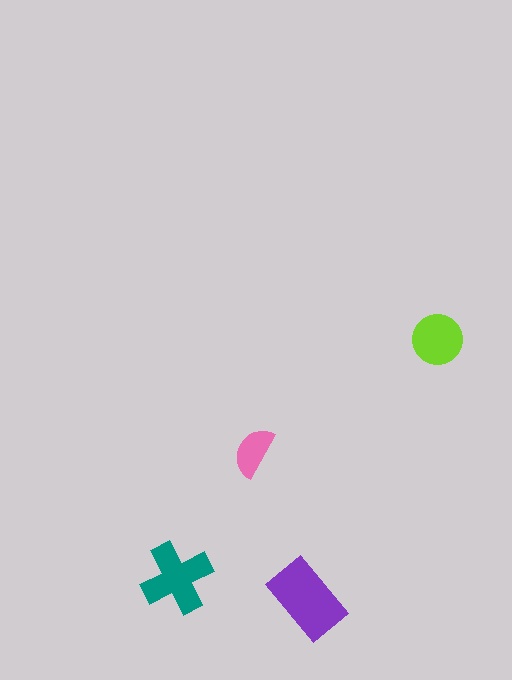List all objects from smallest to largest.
The pink semicircle, the lime circle, the teal cross, the purple rectangle.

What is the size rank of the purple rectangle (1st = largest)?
1st.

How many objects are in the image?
There are 4 objects in the image.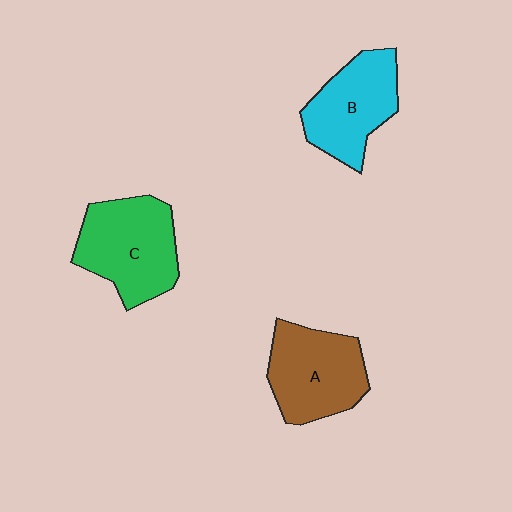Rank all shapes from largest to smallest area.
From largest to smallest: C (green), A (brown), B (cyan).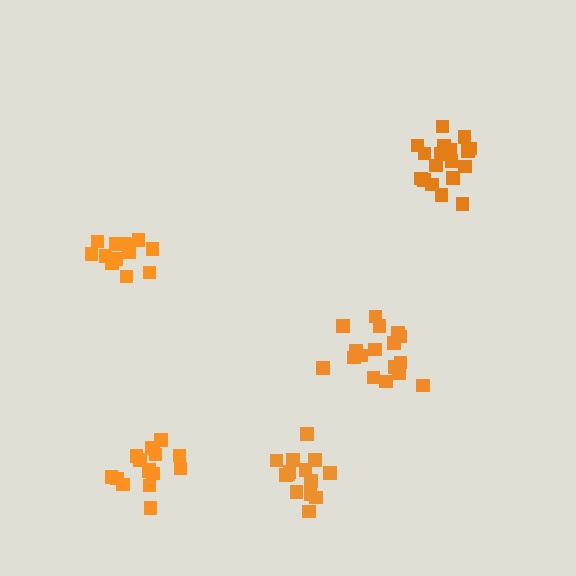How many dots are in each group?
Group 1: 18 dots, Group 2: 13 dots, Group 3: 17 dots, Group 4: 14 dots, Group 5: 16 dots (78 total).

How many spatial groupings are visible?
There are 5 spatial groupings.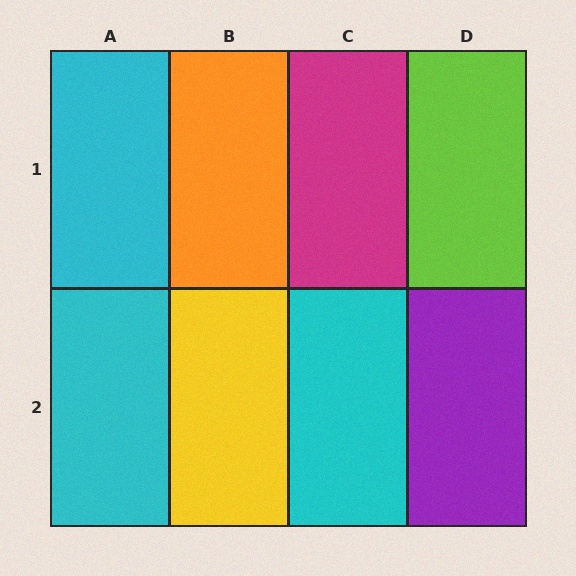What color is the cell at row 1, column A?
Cyan.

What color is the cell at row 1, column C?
Magenta.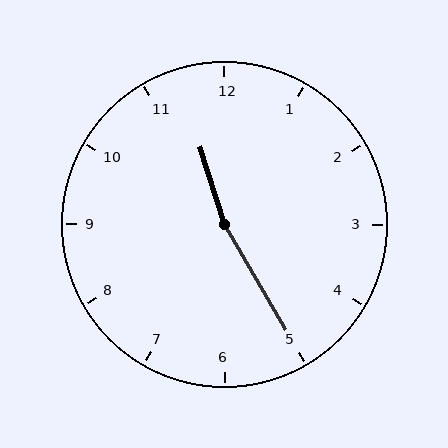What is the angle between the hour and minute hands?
Approximately 168 degrees.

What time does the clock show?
11:25.